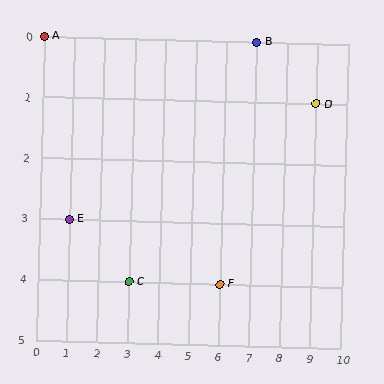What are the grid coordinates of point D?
Point D is at grid coordinates (9, 1).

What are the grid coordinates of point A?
Point A is at grid coordinates (0, 0).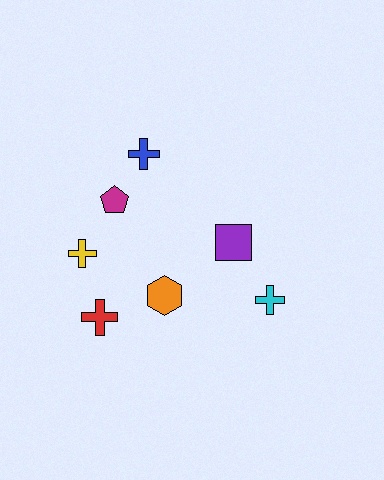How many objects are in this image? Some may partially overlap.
There are 7 objects.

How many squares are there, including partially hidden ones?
There is 1 square.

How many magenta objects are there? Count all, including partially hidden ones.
There is 1 magenta object.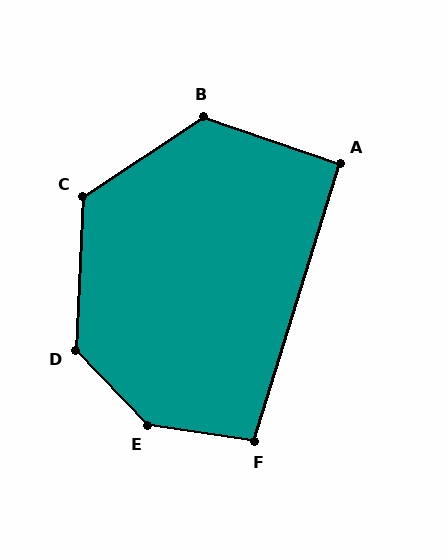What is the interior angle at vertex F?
Approximately 99 degrees (obtuse).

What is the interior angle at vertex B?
Approximately 128 degrees (obtuse).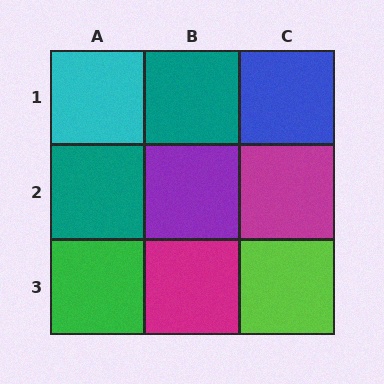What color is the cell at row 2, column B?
Purple.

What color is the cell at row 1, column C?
Blue.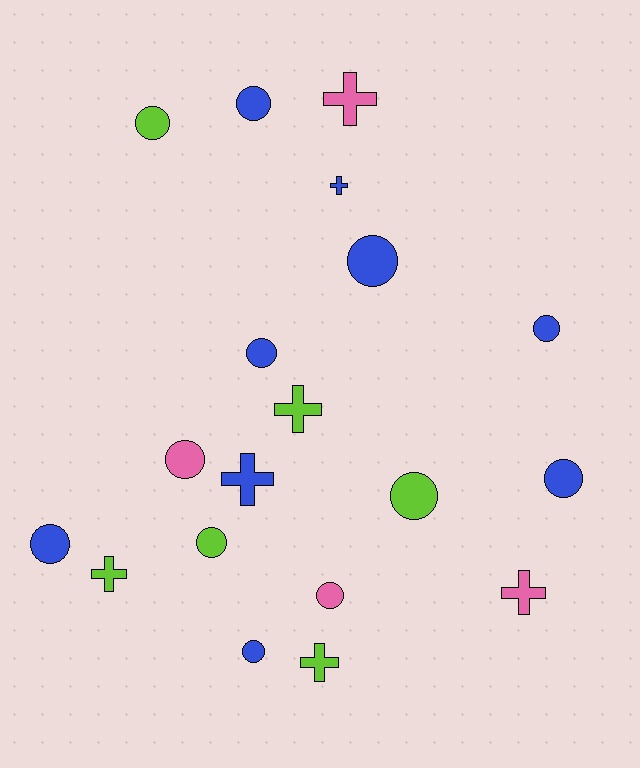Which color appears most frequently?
Blue, with 9 objects.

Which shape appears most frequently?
Circle, with 12 objects.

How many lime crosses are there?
There are 3 lime crosses.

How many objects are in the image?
There are 19 objects.